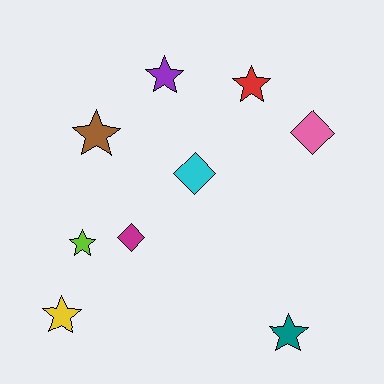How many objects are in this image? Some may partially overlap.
There are 9 objects.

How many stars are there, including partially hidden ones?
There are 6 stars.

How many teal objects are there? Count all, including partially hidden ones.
There is 1 teal object.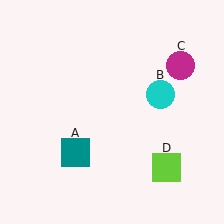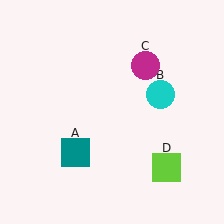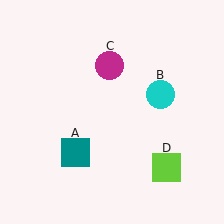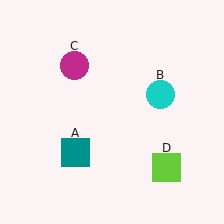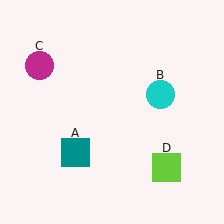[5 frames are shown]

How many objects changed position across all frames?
1 object changed position: magenta circle (object C).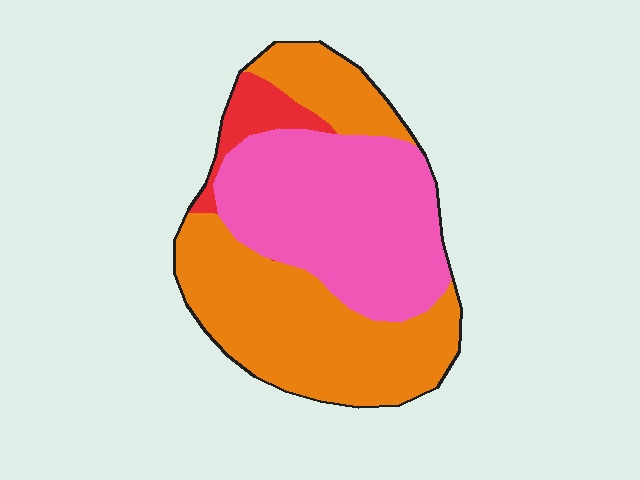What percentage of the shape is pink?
Pink takes up about two fifths (2/5) of the shape.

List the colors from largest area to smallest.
From largest to smallest: orange, pink, red.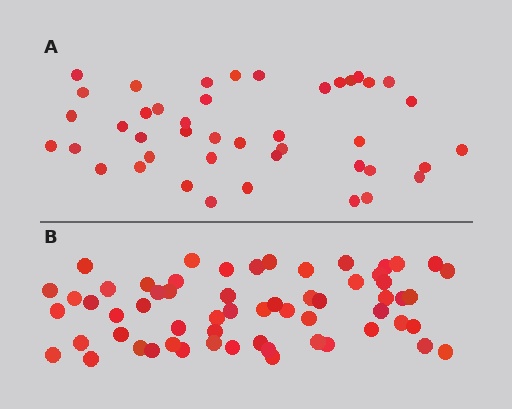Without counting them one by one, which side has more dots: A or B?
Region B (the bottom region) has more dots.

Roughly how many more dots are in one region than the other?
Region B has approximately 15 more dots than region A.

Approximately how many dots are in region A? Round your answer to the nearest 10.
About 40 dots. (The exact count is 43, which rounds to 40.)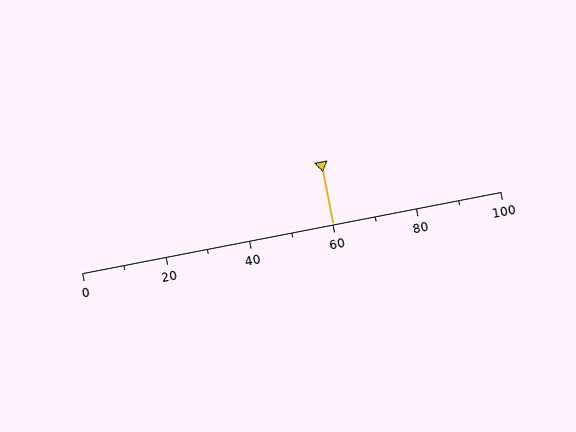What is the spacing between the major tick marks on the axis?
The major ticks are spaced 20 apart.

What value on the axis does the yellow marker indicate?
The marker indicates approximately 60.